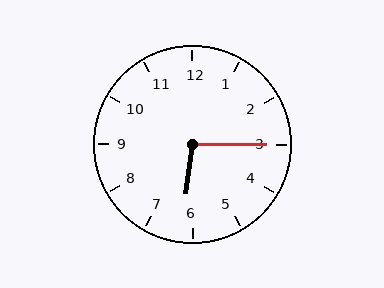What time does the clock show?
6:15.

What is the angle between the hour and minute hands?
Approximately 98 degrees.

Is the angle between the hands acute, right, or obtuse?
It is obtuse.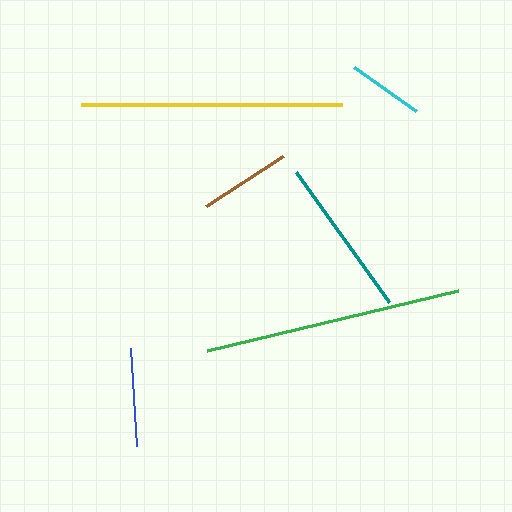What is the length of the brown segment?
The brown segment is approximately 92 pixels long.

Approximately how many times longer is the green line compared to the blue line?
The green line is approximately 2.6 times the length of the blue line.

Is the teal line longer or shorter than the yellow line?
The yellow line is longer than the teal line.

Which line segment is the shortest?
The cyan line is the shortest at approximately 76 pixels.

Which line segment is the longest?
The yellow line is the longest at approximately 261 pixels.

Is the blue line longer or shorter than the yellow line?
The yellow line is longer than the blue line.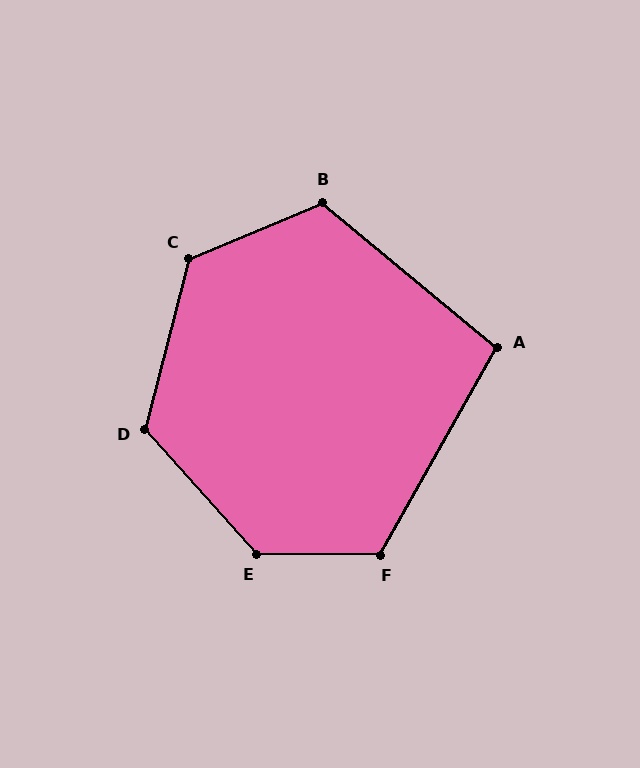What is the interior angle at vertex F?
Approximately 119 degrees (obtuse).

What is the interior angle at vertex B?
Approximately 118 degrees (obtuse).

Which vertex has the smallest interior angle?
A, at approximately 100 degrees.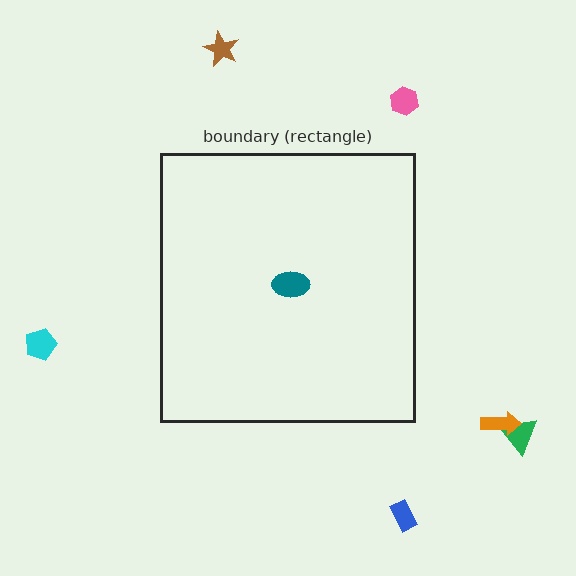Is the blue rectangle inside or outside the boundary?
Outside.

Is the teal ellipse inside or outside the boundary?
Inside.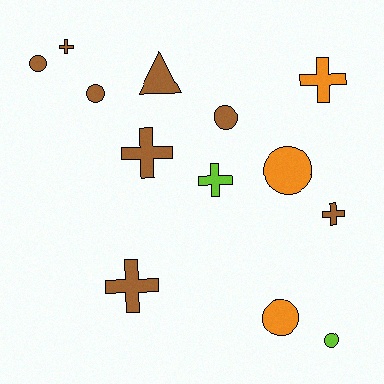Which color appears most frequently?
Brown, with 8 objects.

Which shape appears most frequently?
Circle, with 6 objects.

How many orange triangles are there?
There are no orange triangles.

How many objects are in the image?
There are 13 objects.